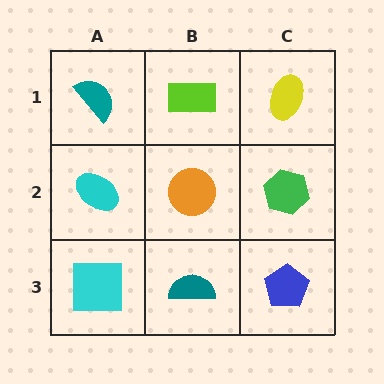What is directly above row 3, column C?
A green hexagon.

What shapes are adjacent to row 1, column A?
A cyan ellipse (row 2, column A), a lime rectangle (row 1, column B).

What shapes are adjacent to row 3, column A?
A cyan ellipse (row 2, column A), a teal semicircle (row 3, column B).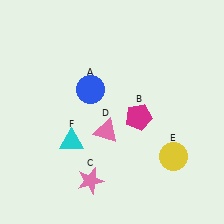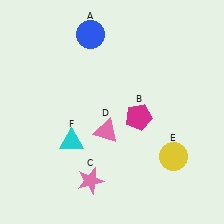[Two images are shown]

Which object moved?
The blue circle (A) moved up.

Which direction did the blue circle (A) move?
The blue circle (A) moved up.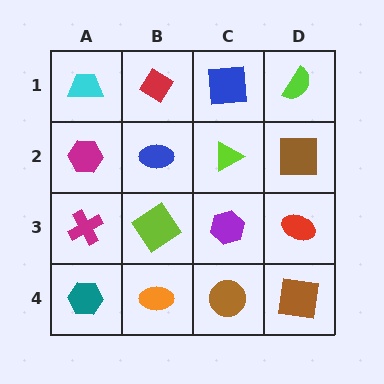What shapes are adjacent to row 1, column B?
A blue ellipse (row 2, column B), a cyan trapezoid (row 1, column A), a blue square (row 1, column C).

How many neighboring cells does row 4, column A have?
2.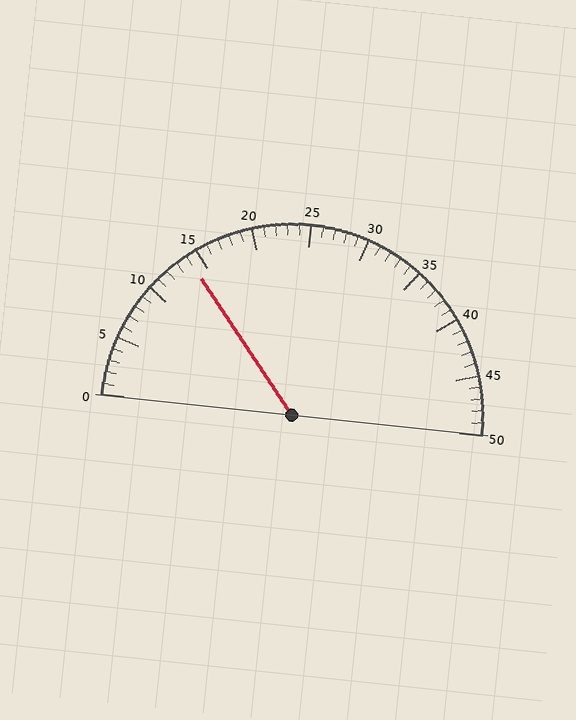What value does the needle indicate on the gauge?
The needle indicates approximately 14.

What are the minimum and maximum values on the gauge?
The gauge ranges from 0 to 50.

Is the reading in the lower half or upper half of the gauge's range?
The reading is in the lower half of the range (0 to 50).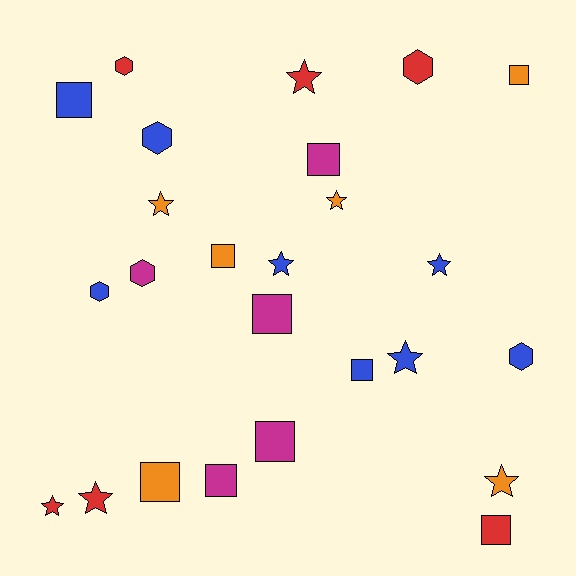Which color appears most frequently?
Blue, with 8 objects.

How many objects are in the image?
There are 25 objects.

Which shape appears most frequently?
Square, with 10 objects.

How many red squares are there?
There is 1 red square.